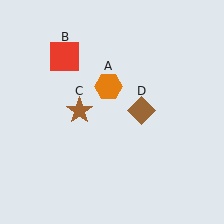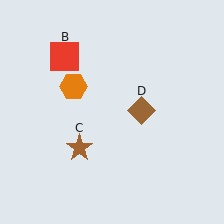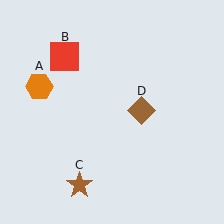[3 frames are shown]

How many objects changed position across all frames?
2 objects changed position: orange hexagon (object A), brown star (object C).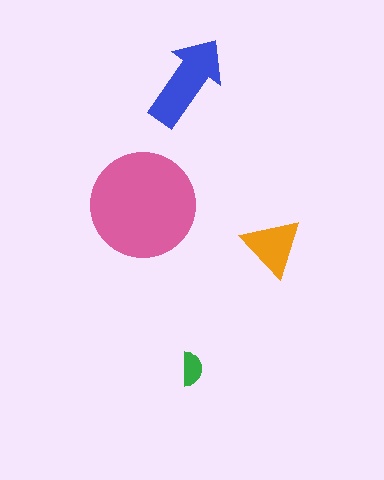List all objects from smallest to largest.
The green semicircle, the orange triangle, the blue arrow, the pink circle.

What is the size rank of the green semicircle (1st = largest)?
4th.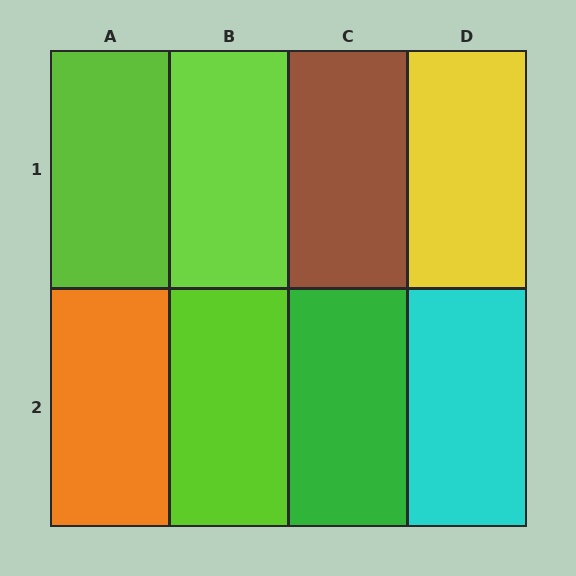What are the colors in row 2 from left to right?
Orange, lime, green, cyan.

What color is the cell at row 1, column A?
Lime.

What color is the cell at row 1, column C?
Brown.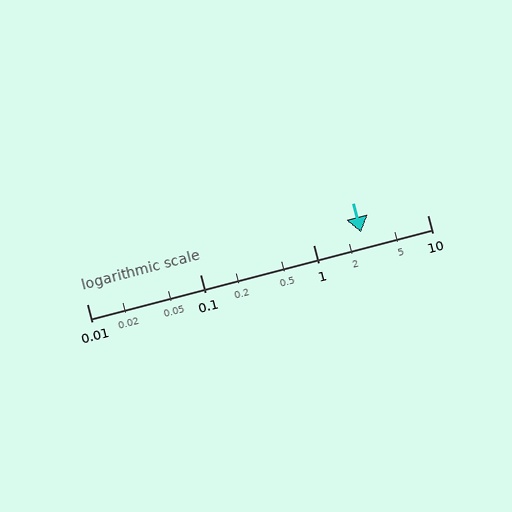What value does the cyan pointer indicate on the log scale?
The pointer indicates approximately 2.6.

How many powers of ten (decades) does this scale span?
The scale spans 3 decades, from 0.01 to 10.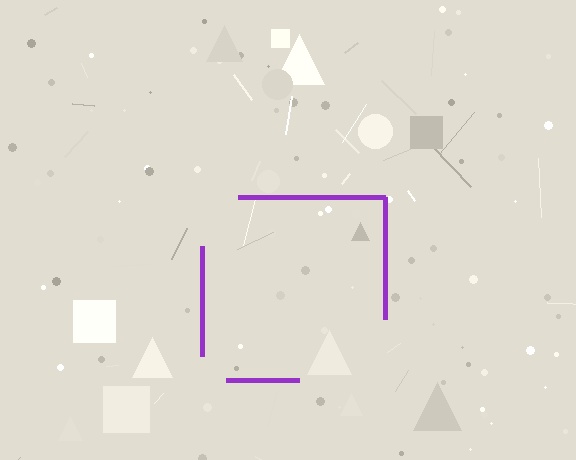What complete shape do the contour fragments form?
The contour fragments form a square.